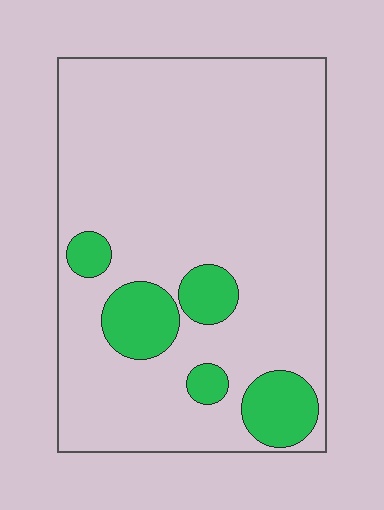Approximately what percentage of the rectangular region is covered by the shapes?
Approximately 15%.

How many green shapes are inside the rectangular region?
5.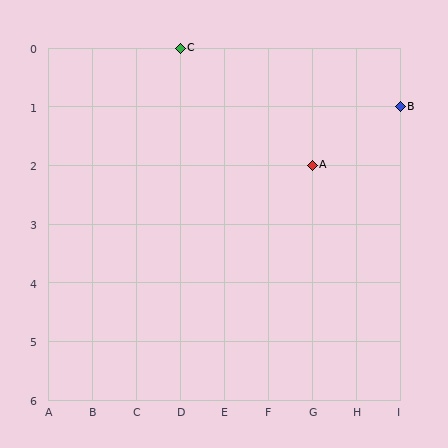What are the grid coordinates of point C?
Point C is at grid coordinates (D, 0).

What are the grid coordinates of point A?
Point A is at grid coordinates (G, 2).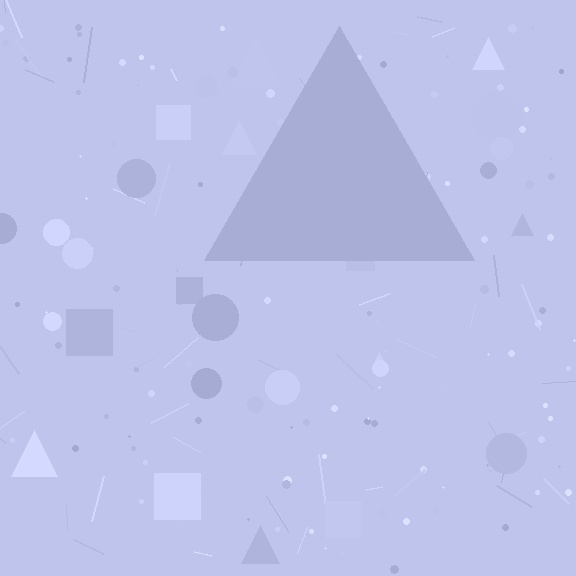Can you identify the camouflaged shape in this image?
The camouflaged shape is a triangle.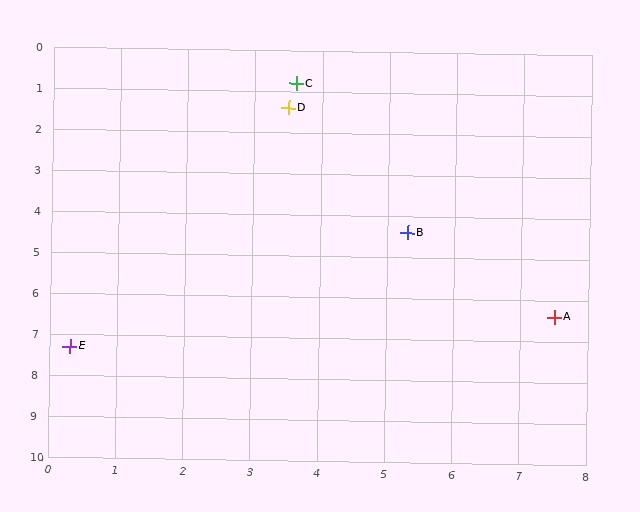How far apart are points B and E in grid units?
Points B and E are about 5.8 grid units apart.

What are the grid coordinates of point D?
Point D is at approximately (3.5, 1.4).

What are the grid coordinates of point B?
Point B is at approximately (5.3, 4.4).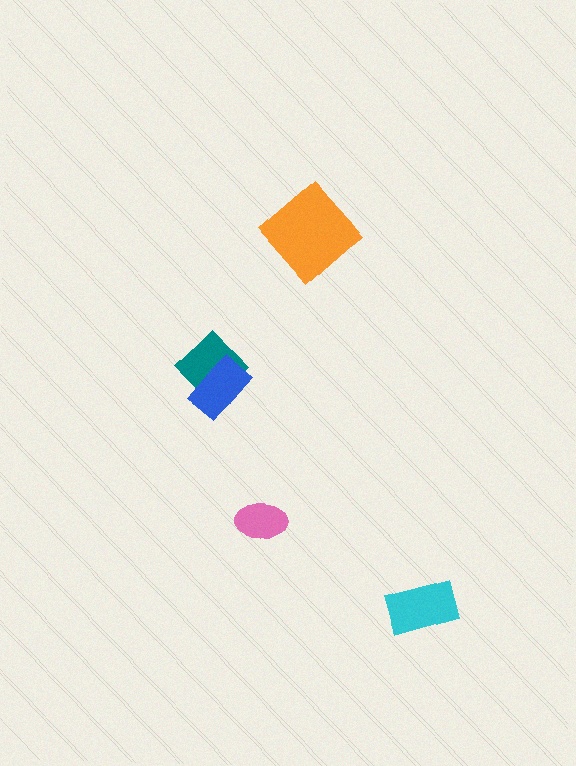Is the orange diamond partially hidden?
No, no other shape covers it.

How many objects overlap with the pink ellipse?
0 objects overlap with the pink ellipse.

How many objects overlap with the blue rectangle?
1 object overlaps with the blue rectangle.